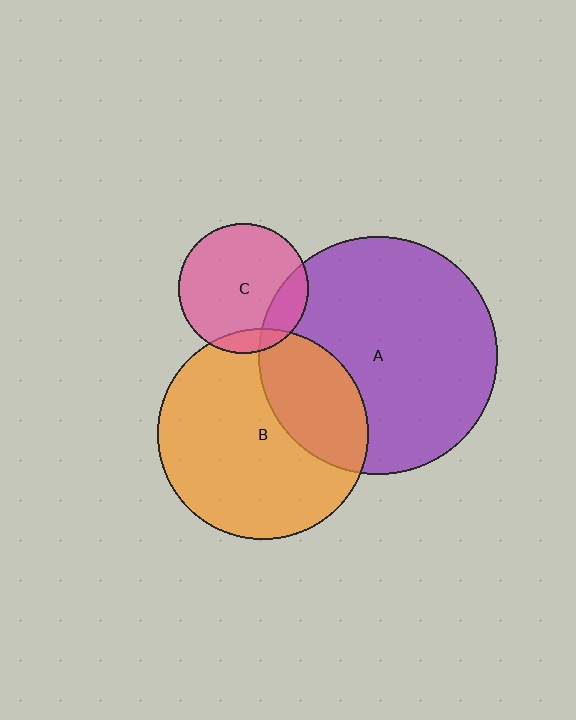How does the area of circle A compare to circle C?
Approximately 3.4 times.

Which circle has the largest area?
Circle A (purple).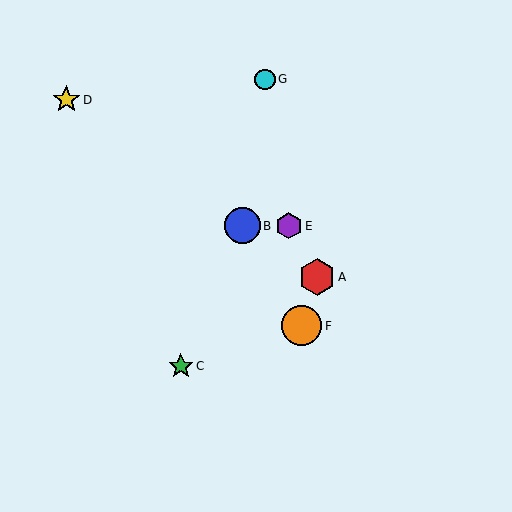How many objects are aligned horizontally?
2 objects (B, E) are aligned horizontally.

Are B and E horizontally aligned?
Yes, both are at y≈226.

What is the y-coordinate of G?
Object G is at y≈79.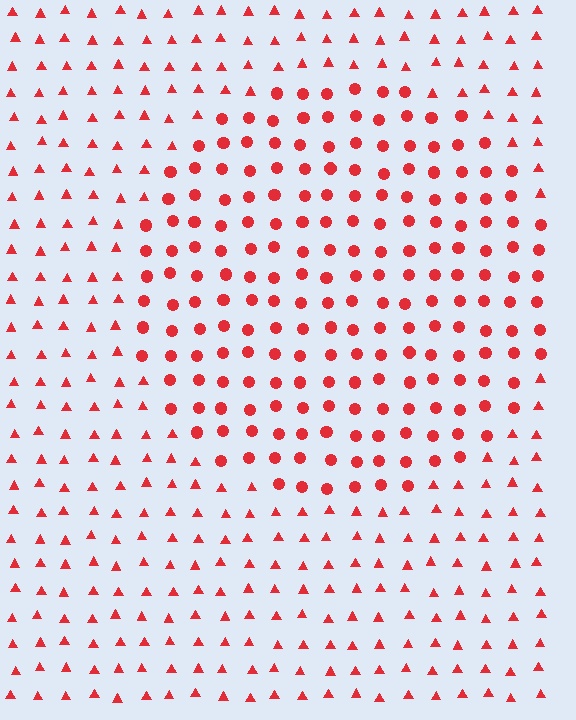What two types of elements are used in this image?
The image uses circles inside the circle region and triangles outside it.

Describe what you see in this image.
The image is filled with small red elements arranged in a uniform grid. A circle-shaped region contains circles, while the surrounding area contains triangles. The boundary is defined purely by the change in element shape.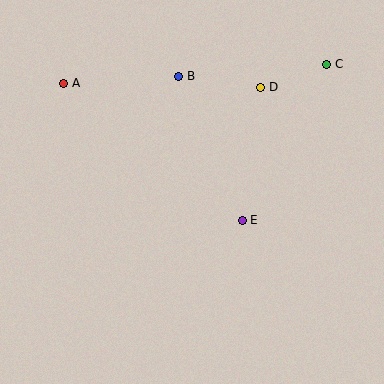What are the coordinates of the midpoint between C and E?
The midpoint between C and E is at (285, 142).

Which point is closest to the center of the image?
Point E at (242, 220) is closest to the center.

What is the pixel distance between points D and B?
The distance between D and B is 83 pixels.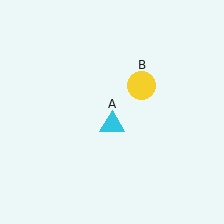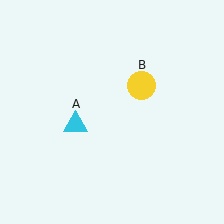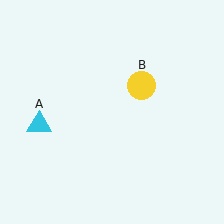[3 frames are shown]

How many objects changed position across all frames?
1 object changed position: cyan triangle (object A).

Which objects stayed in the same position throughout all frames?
Yellow circle (object B) remained stationary.